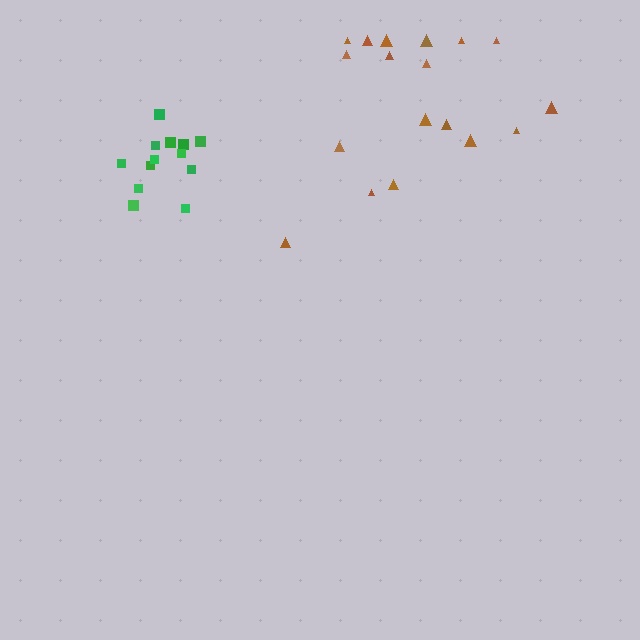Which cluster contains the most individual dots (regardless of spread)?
Brown (18).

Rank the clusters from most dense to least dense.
green, brown.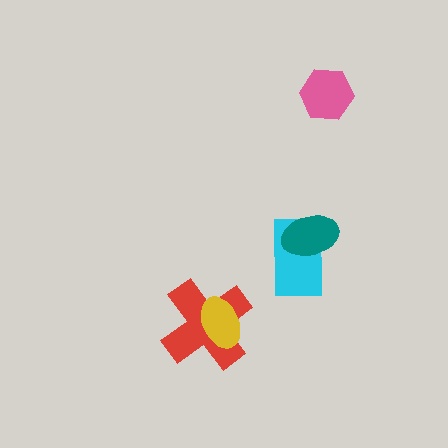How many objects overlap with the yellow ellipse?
1 object overlaps with the yellow ellipse.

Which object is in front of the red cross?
The yellow ellipse is in front of the red cross.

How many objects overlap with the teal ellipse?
1 object overlaps with the teal ellipse.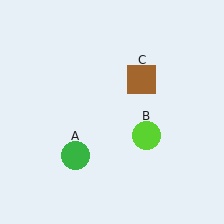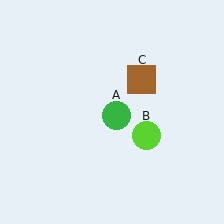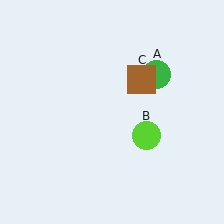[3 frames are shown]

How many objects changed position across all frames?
1 object changed position: green circle (object A).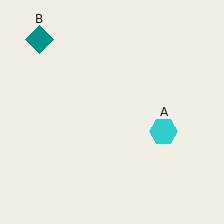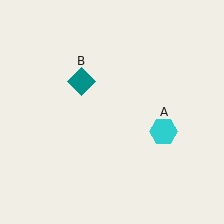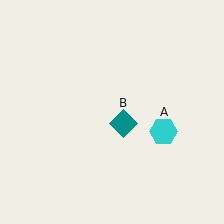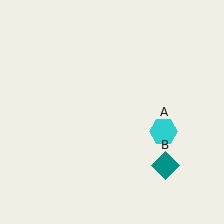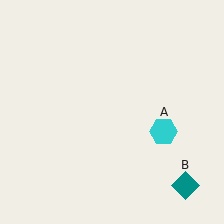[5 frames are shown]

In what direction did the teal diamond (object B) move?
The teal diamond (object B) moved down and to the right.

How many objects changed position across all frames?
1 object changed position: teal diamond (object B).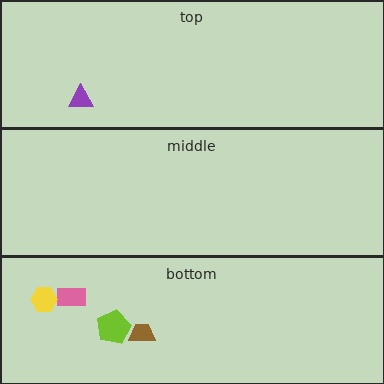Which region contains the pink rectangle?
The bottom region.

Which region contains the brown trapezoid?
The bottom region.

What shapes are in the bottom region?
The pink rectangle, the lime pentagon, the brown trapezoid, the yellow hexagon.